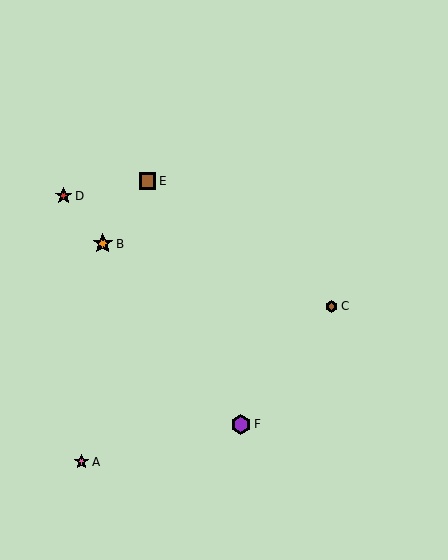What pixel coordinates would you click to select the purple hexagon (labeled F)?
Click at (241, 424) to select the purple hexagon F.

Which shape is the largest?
The orange star (labeled B) is the largest.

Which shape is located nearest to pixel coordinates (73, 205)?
The red star (labeled D) at (64, 196) is nearest to that location.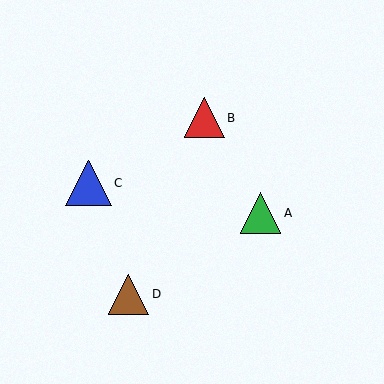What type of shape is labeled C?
Shape C is a blue triangle.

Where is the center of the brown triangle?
The center of the brown triangle is at (129, 294).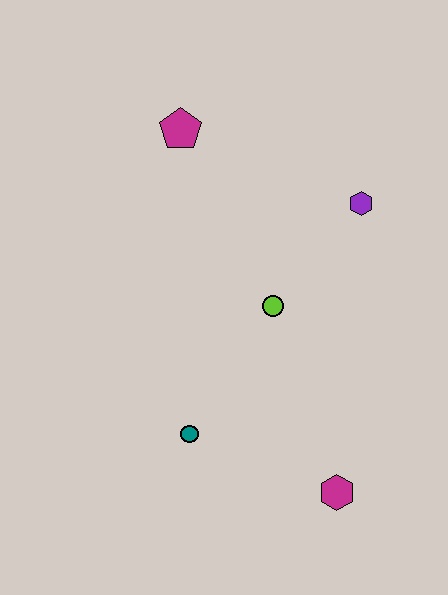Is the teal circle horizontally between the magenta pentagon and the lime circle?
Yes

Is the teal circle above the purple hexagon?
No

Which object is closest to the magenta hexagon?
The teal circle is closest to the magenta hexagon.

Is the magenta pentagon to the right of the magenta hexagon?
No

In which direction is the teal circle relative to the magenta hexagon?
The teal circle is to the left of the magenta hexagon.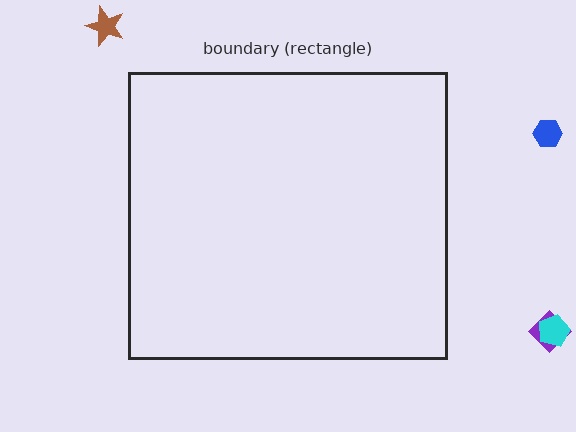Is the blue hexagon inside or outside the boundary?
Outside.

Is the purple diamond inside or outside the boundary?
Outside.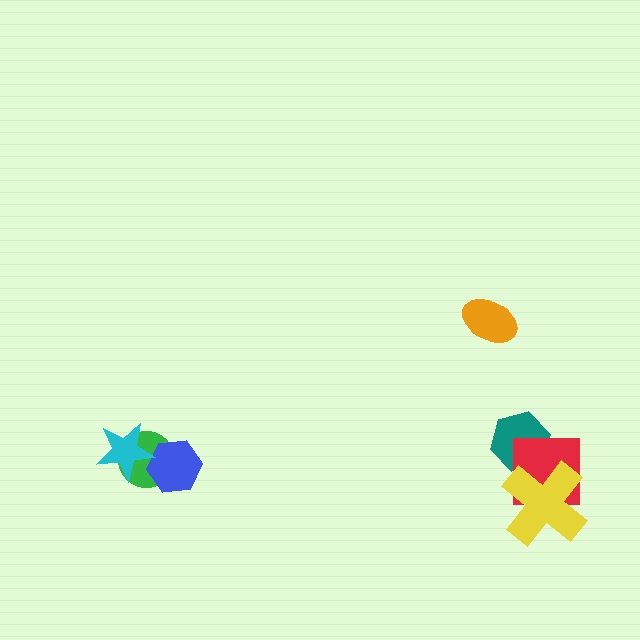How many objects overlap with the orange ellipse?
0 objects overlap with the orange ellipse.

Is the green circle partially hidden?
Yes, it is partially covered by another shape.